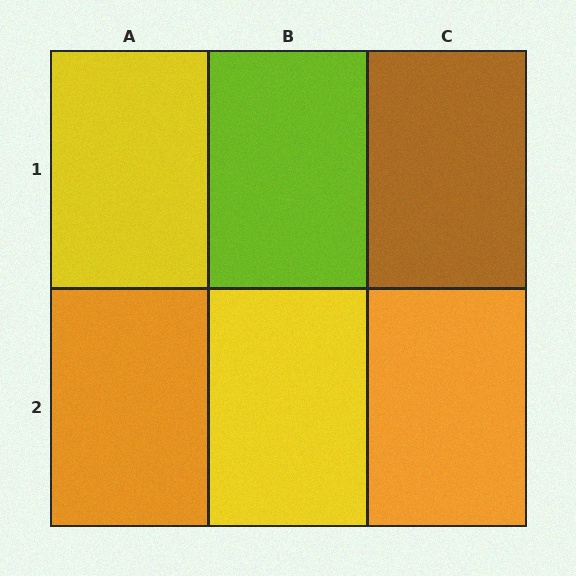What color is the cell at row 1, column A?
Yellow.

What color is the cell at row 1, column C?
Brown.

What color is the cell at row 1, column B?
Lime.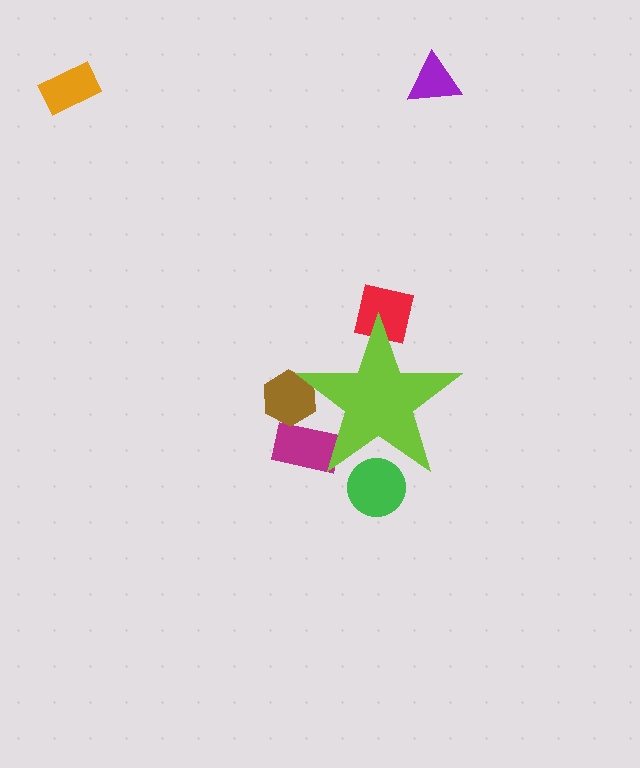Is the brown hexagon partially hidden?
Yes, the brown hexagon is partially hidden behind the lime star.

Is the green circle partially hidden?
Yes, the green circle is partially hidden behind the lime star.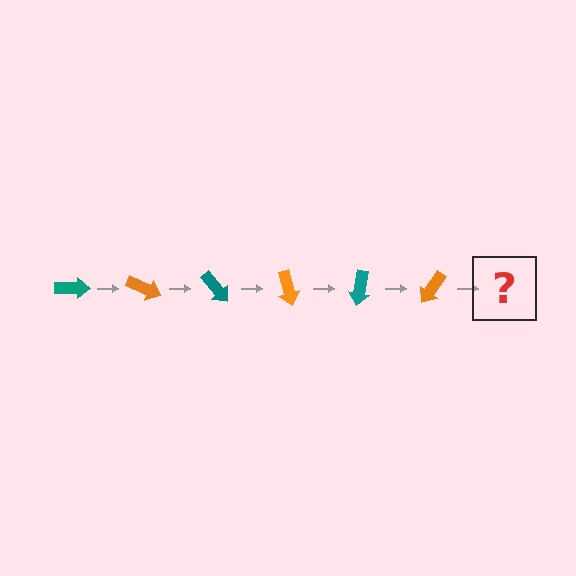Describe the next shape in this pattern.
It should be a teal arrow, rotated 150 degrees from the start.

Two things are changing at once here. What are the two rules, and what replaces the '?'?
The two rules are that it rotates 25 degrees each step and the color cycles through teal and orange. The '?' should be a teal arrow, rotated 150 degrees from the start.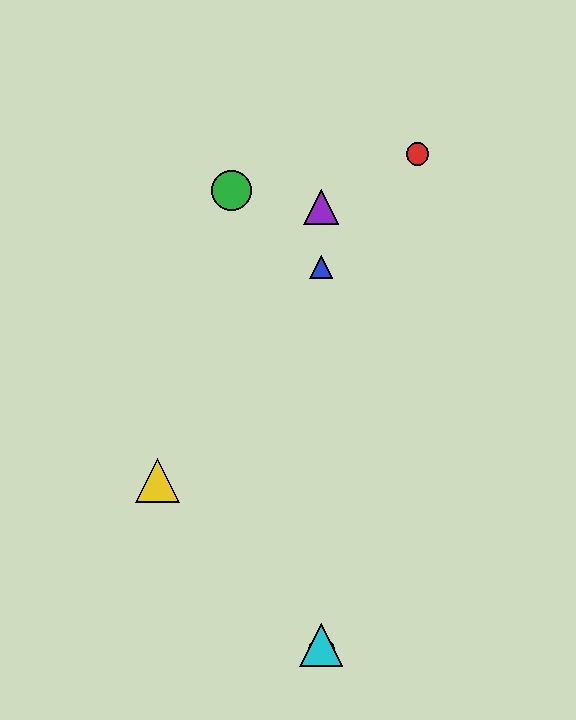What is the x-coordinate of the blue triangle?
The blue triangle is at x≈321.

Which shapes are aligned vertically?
The blue triangle, the purple triangle, the orange circle, the cyan triangle are aligned vertically.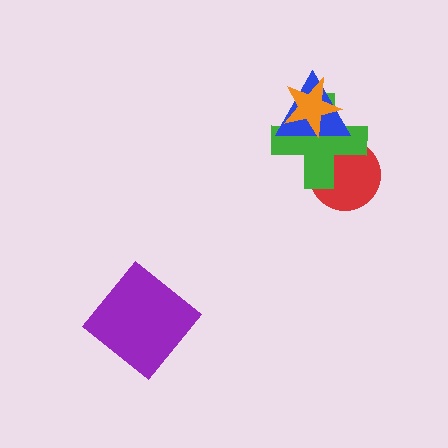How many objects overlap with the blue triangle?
3 objects overlap with the blue triangle.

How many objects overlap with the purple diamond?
0 objects overlap with the purple diamond.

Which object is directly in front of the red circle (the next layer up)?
The green cross is directly in front of the red circle.